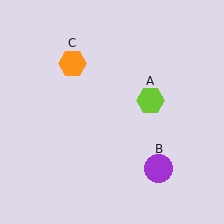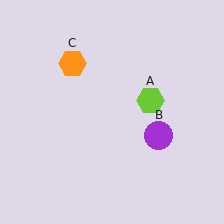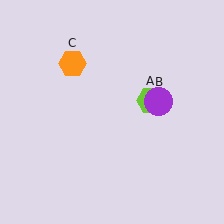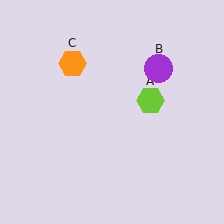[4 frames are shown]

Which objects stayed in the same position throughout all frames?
Lime hexagon (object A) and orange hexagon (object C) remained stationary.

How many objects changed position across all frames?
1 object changed position: purple circle (object B).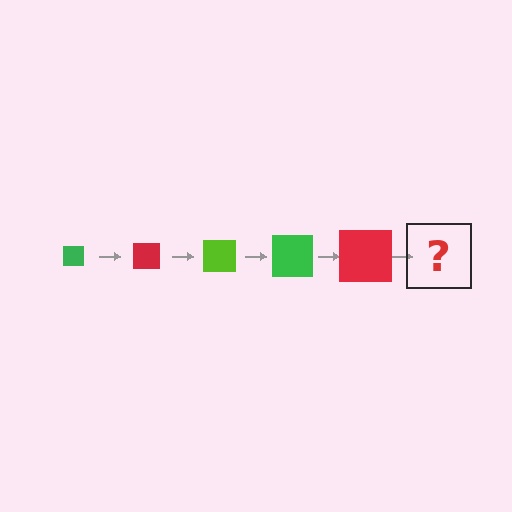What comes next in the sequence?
The next element should be a lime square, larger than the previous one.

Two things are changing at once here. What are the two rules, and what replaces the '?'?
The two rules are that the square grows larger each step and the color cycles through green, red, and lime. The '?' should be a lime square, larger than the previous one.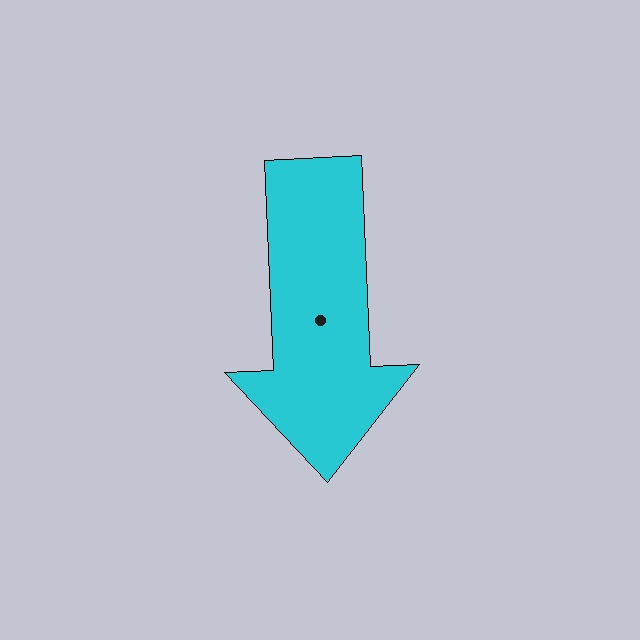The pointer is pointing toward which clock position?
Roughly 6 o'clock.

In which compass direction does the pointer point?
South.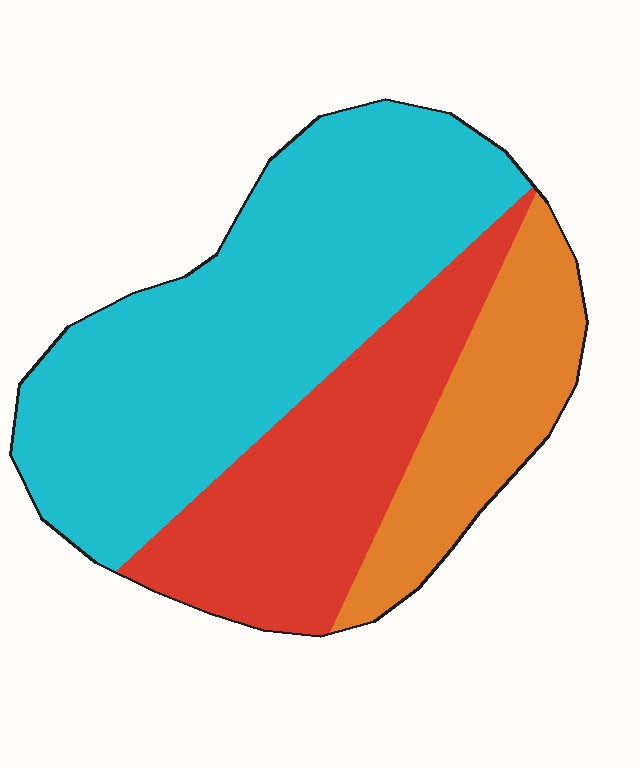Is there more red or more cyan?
Cyan.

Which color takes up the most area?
Cyan, at roughly 50%.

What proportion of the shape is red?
Red takes up between a quarter and a half of the shape.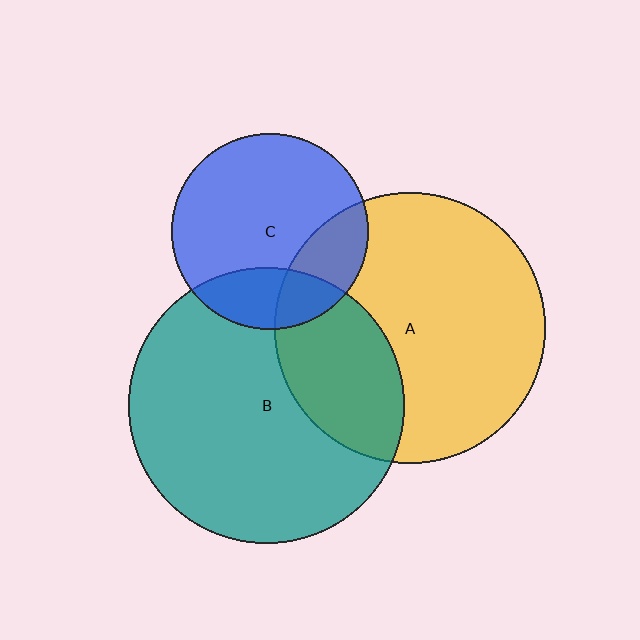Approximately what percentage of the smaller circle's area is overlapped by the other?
Approximately 20%.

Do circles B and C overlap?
Yes.